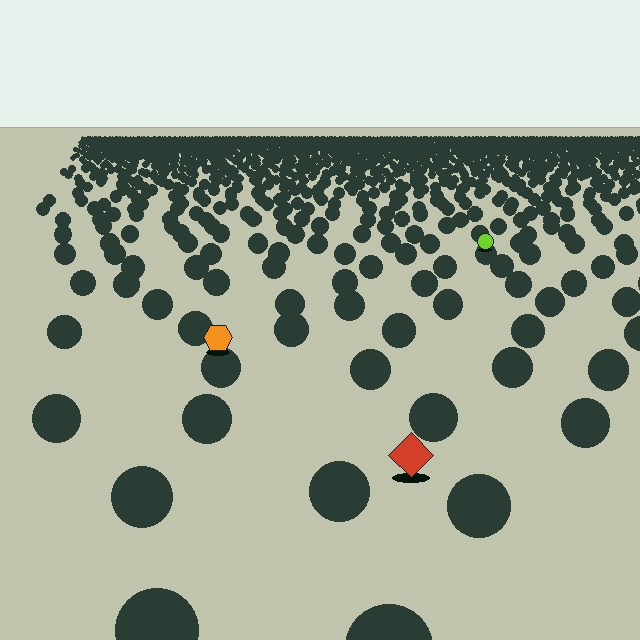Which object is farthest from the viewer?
The lime circle is farthest from the viewer. It appears smaller and the ground texture around it is denser.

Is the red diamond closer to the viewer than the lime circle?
Yes. The red diamond is closer — you can tell from the texture gradient: the ground texture is coarser near it.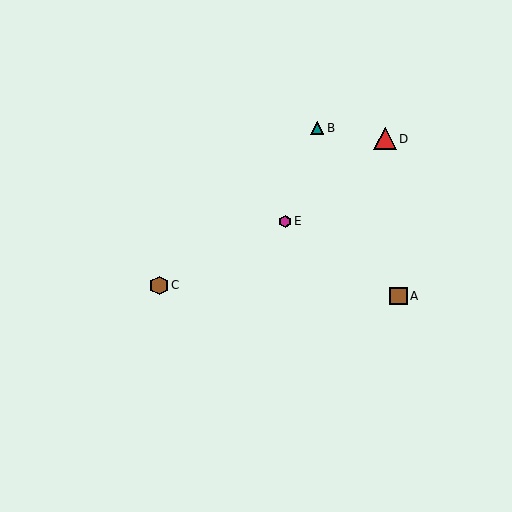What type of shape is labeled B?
Shape B is a teal triangle.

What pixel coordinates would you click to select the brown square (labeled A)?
Click at (398, 296) to select the brown square A.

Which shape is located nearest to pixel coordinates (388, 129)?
The red triangle (labeled D) at (385, 139) is nearest to that location.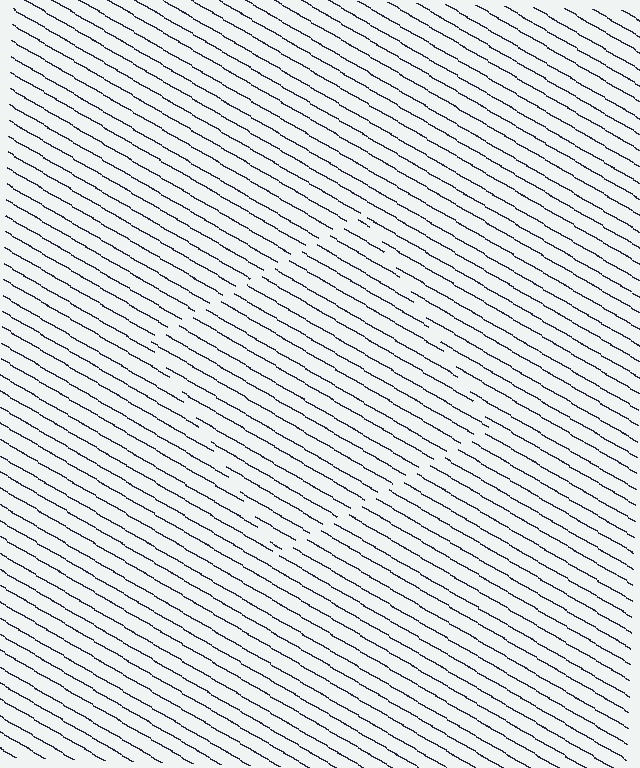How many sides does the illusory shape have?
4 sides — the line-ends trace a square.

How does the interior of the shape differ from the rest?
The interior of the shape contains the same grating, shifted by half a period — the contour is defined by the phase discontinuity where line-ends from the inner and outer gratings abut.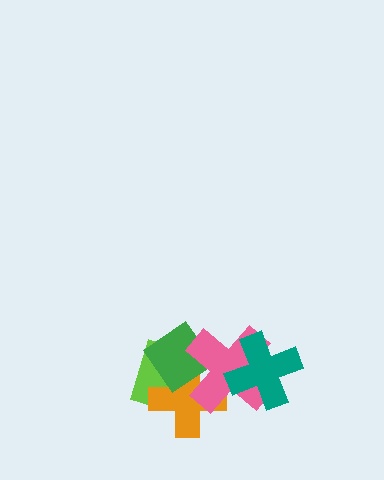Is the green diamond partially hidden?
Yes, it is partially covered by another shape.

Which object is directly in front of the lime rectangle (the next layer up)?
The orange cross is directly in front of the lime rectangle.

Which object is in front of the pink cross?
The teal cross is in front of the pink cross.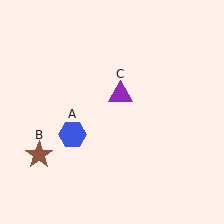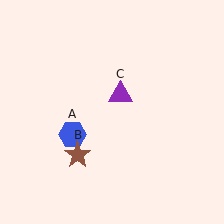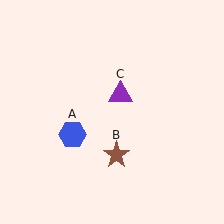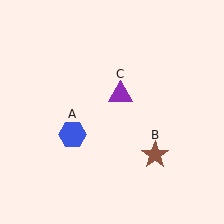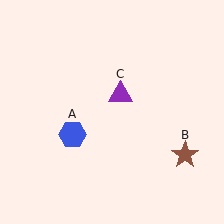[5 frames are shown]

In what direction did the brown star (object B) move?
The brown star (object B) moved right.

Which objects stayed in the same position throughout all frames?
Blue hexagon (object A) and purple triangle (object C) remained stationary.